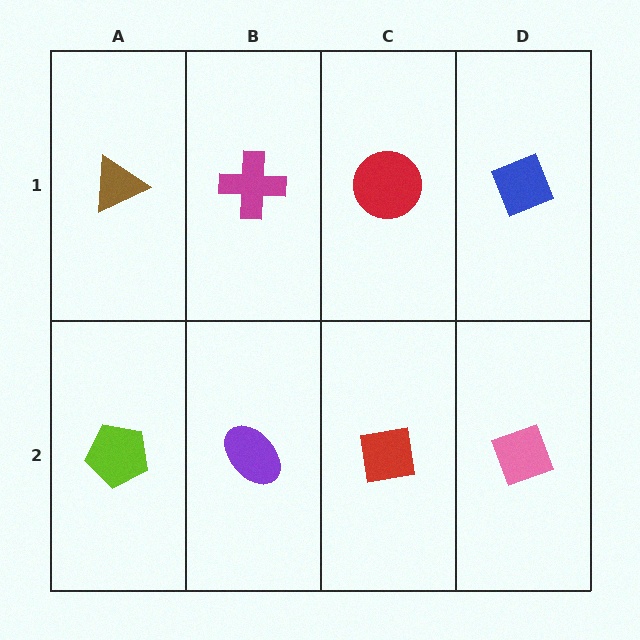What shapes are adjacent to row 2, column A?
A brown triangle (row 1, column A), a purple ellipse (row 2, column B).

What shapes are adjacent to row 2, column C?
A red circle (row 1, column C), a purple ellipse (row 2, column B), a pink diamond (row 2, column D).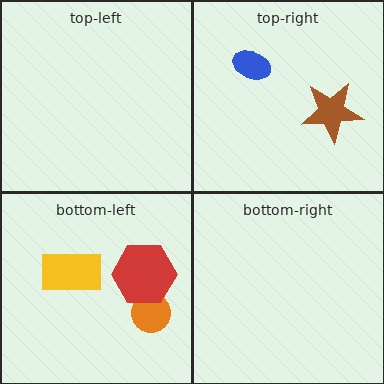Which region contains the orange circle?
The bottom-left region.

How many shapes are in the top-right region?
2.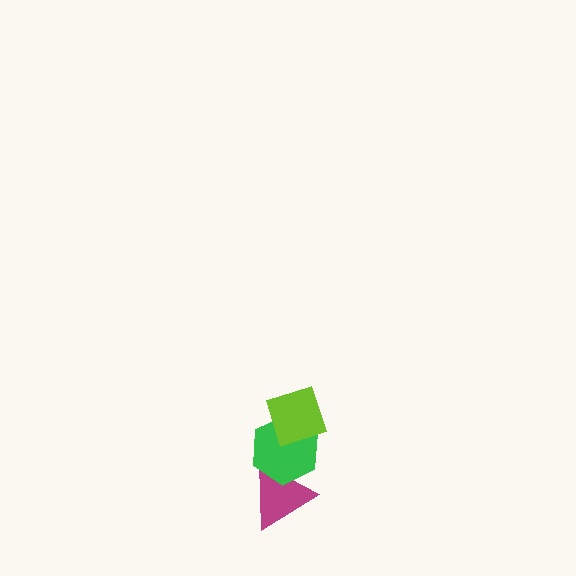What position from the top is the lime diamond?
The lime diamond is 1st from the top.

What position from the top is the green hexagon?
The green hexagon is 2nd from the top.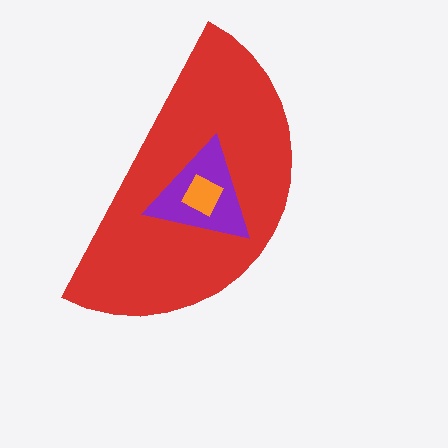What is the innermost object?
The orange square.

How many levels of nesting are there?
3.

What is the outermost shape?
The red semicircle.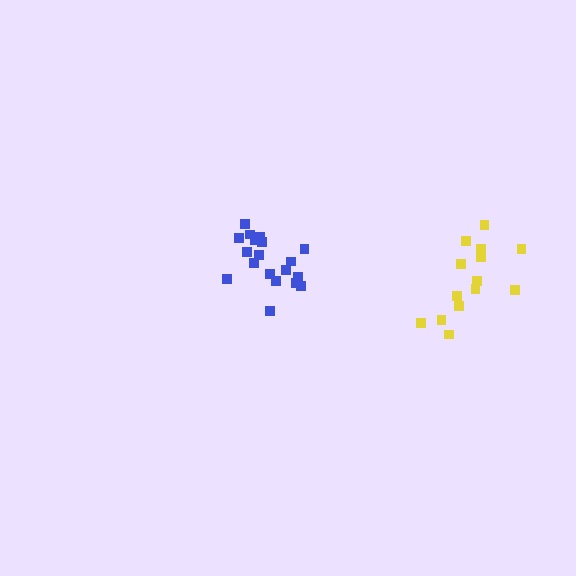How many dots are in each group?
Group 1: 19 dots, Group 2: 14 dots (33 total).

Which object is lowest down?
The yellow cluster is bottommost.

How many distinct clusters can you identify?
There are 2 distinct clusters.